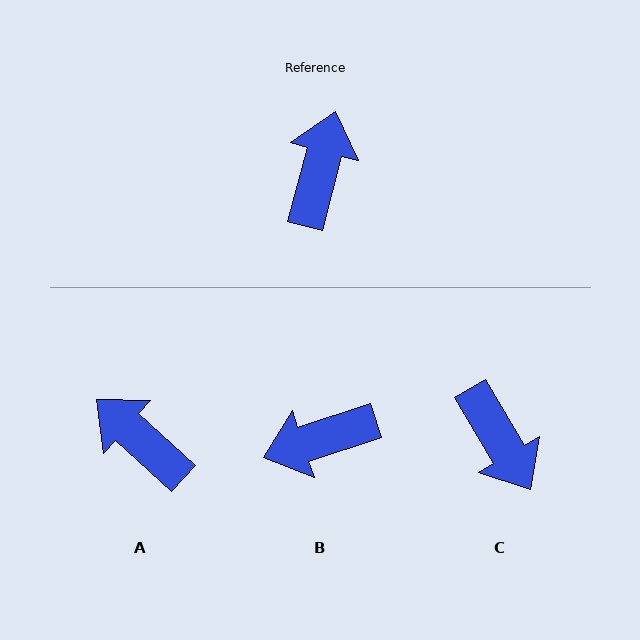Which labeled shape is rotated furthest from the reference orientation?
C, about 135 degrees away.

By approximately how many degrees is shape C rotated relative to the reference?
Approximately 135 degrees clockwise.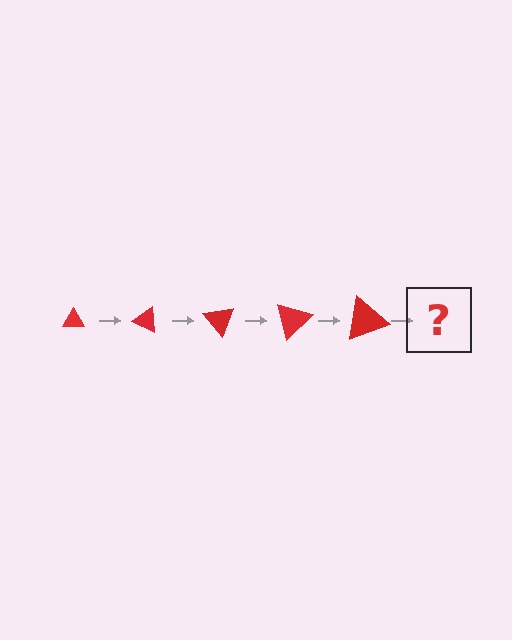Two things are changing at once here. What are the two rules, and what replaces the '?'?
The two rules are that the triangle grows larger each step and it rotates 25 degrees each step. The '?' should be a triangle, larger than the previous one and rotated 125 degrees from the start.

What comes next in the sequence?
The next element should be a triangle, larger than the previous one and rotated 125 degrees from the start.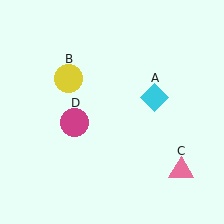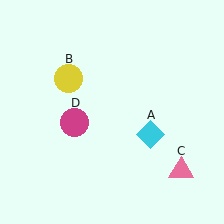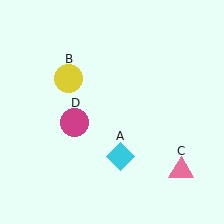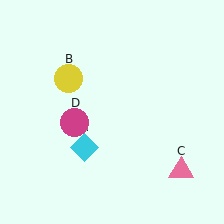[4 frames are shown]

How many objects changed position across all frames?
1 object changed position: cyan diamond (object A).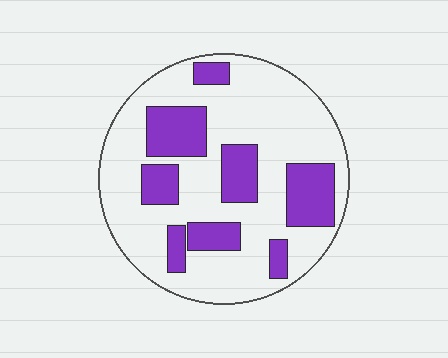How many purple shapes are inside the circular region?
8.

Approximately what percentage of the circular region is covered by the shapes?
Approximately 30%.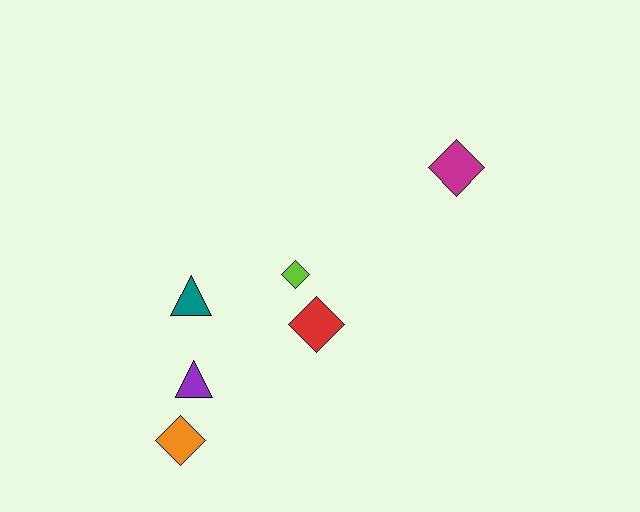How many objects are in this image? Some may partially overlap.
There are 6 objects.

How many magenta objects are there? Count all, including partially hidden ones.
There is 1 magenta object.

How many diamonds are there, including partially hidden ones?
There are 4 diamonds.